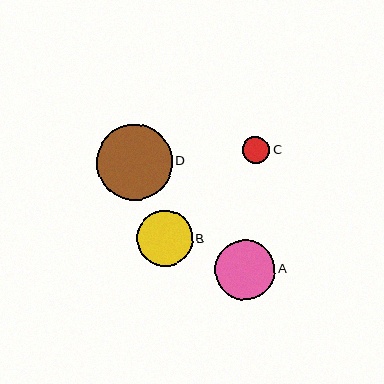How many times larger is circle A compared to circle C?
Circle A is approximately 2.2 times the size of circle C.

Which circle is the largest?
Circle D is the largest with a size of approximately 76 pixels.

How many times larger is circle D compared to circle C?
Circle D is approximately 2.8 times the size of circle C.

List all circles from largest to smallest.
From largest to smallest: D, A, B, C.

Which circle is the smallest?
Circle C is the smallest with a size of approximately 28 pixels.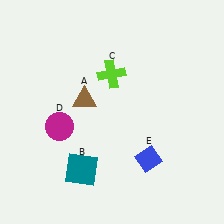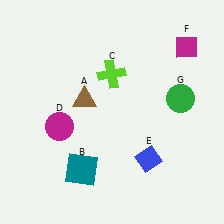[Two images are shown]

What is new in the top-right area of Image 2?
A magenta diamond (F) was added in the top-right area of Image 2.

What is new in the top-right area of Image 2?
A green circle (G) was added in the top-right area of Image 2.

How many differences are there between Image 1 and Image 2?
There are 2 differences between the two images.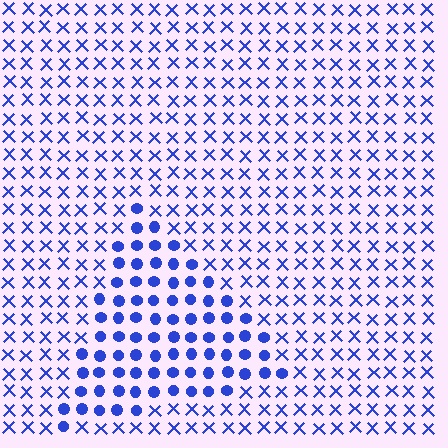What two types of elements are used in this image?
The image uses circles inside the triangle region and X marks outside it.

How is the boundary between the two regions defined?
The boundary is defined by a change in element shape: circles inside vs. X marks outside. All elements share the same color and spacing.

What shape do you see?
I see a triangle.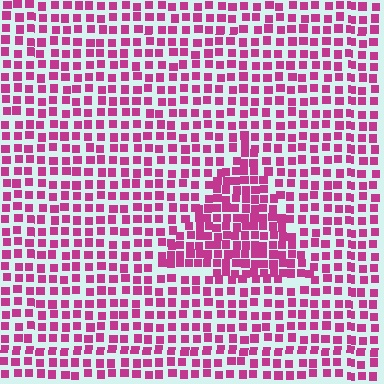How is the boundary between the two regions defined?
The boundary is defined by a change in element density (approximately 1.6x ratio). All elements are the same color, size, and shape.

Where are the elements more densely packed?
The elements are more densely packed inside the triangle boundary.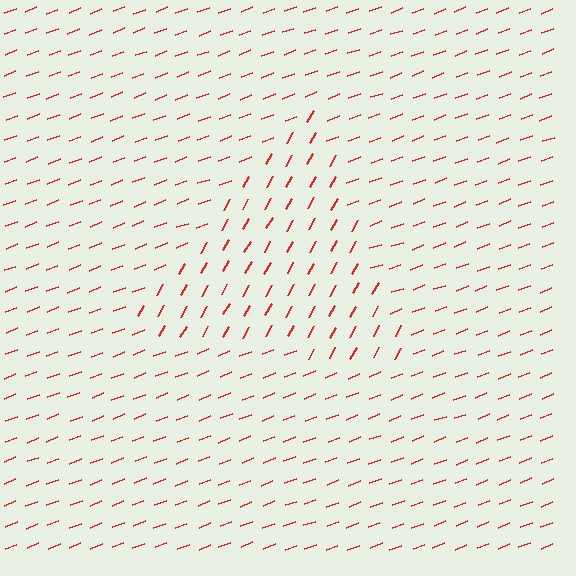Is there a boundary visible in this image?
Yes, there is a texture boundary formed by a change in line orientation.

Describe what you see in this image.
The image is filled with small red line segments. A triangle region in the image has lines oriented differently from the surrounding lines, creating a visible texture boundary.